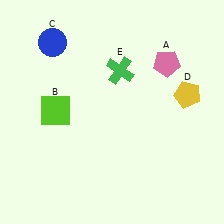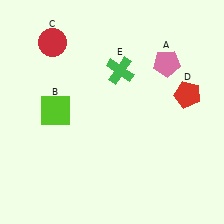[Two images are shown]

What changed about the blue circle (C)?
In Image 1, C is blue. In Image 2, it changed to red.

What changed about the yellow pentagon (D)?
In Image 1, D is yellow. In Image 2, it changed to red.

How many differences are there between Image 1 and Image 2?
There are 2 differences between the two images.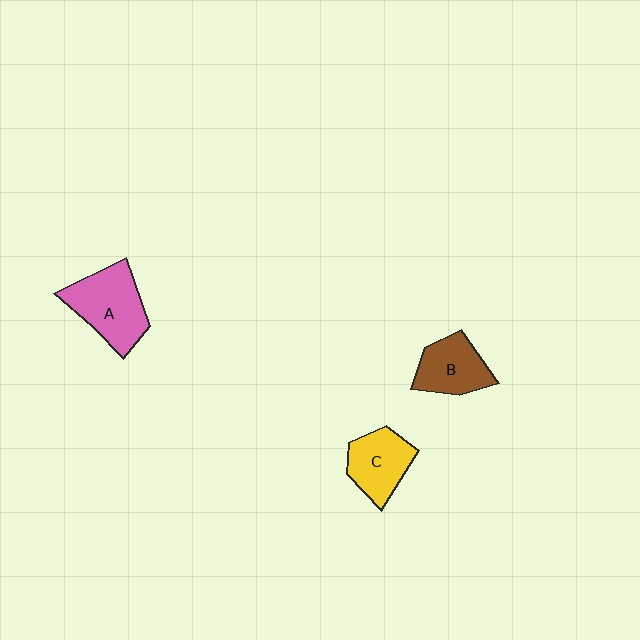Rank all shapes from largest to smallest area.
From largest to smallest: A (pink), C (yellow), B (brown).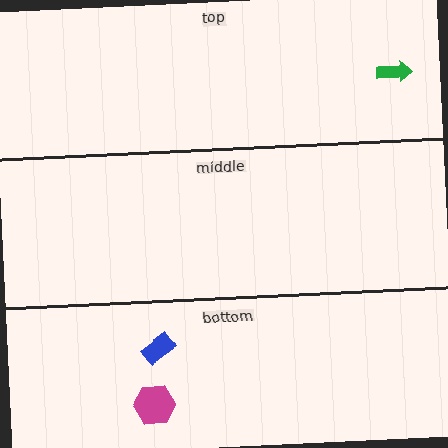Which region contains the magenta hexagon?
The bottom region.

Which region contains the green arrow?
The top region.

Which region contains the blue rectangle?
The bottom region.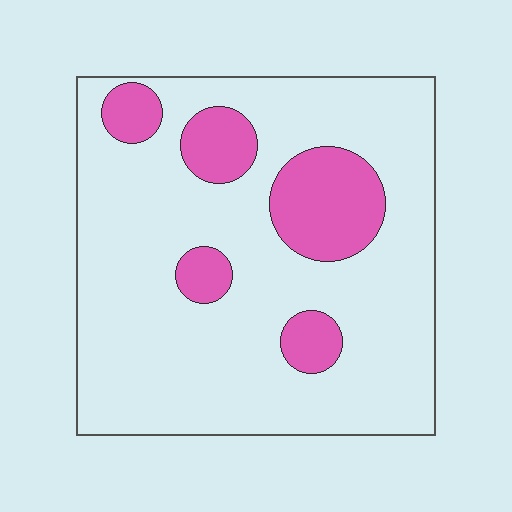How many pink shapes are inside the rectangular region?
5.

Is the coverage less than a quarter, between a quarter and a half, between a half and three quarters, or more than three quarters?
Less than a quarter.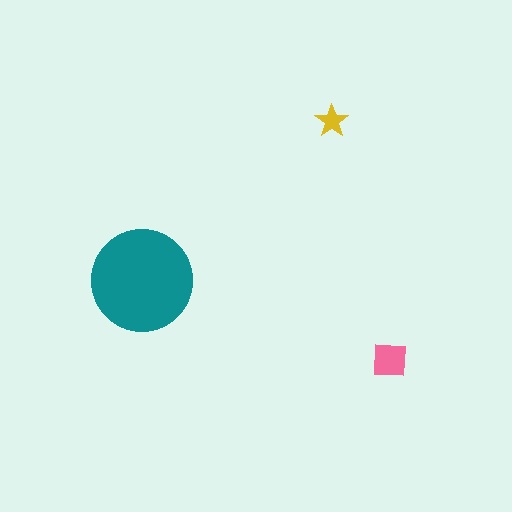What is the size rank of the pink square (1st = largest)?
2nd.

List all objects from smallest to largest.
The yellow star, the pink square, the teal circle.